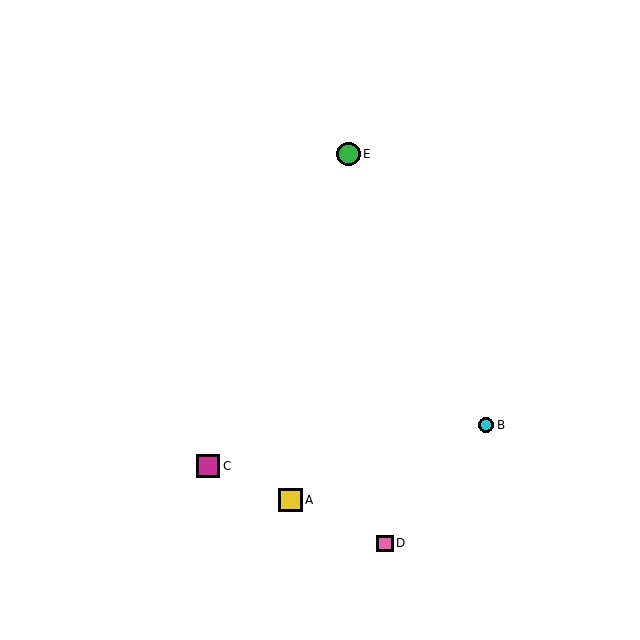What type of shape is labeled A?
Shape A is a yellow square.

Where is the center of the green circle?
The center of the green circle is at (348, 154).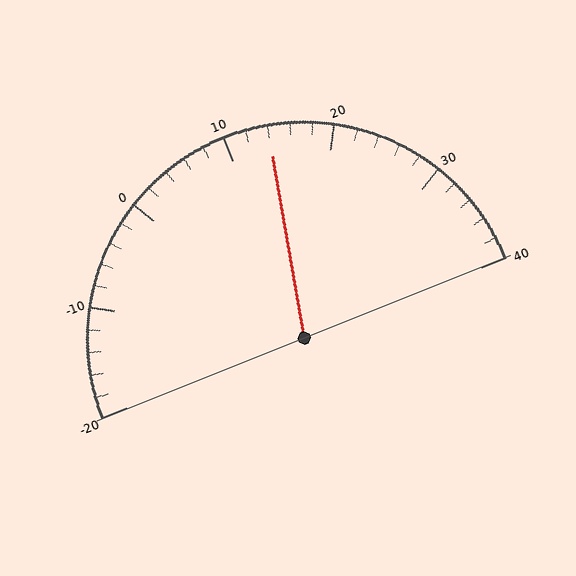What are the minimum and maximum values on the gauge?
The gauge ranges from -20 to 40.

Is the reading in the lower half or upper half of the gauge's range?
The reading is in the upper half of the range (-20 to 40).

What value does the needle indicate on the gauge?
The needle indicates approximately 14.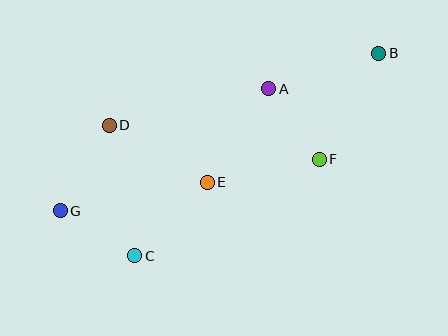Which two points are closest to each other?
Points A and F are closest to each other.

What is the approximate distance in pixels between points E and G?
The distance between E and G is approximately 150 pixels.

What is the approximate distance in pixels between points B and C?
The distance between B and C is approximately 317 pixels.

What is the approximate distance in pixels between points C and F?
The distance between C and F is approximately 209 pixels.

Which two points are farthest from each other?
Points B and G are farthest from each other.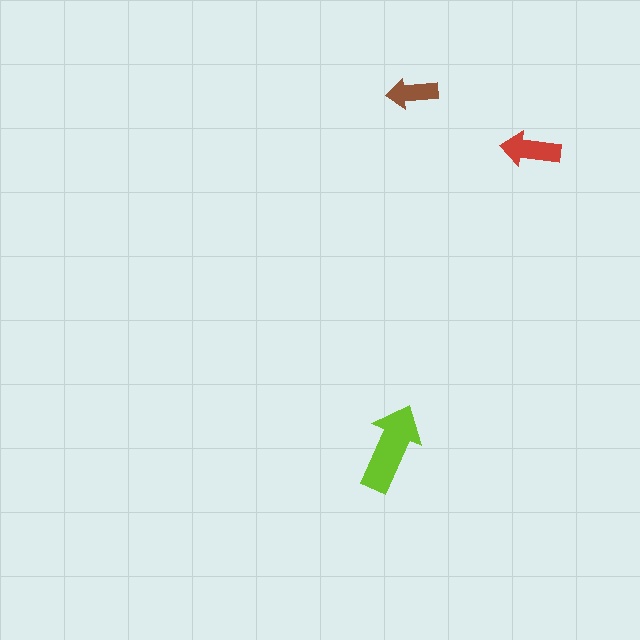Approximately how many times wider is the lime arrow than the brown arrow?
About 1.5 times wider.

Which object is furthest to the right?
The red arrow is rightmost.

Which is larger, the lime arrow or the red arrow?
The lime one.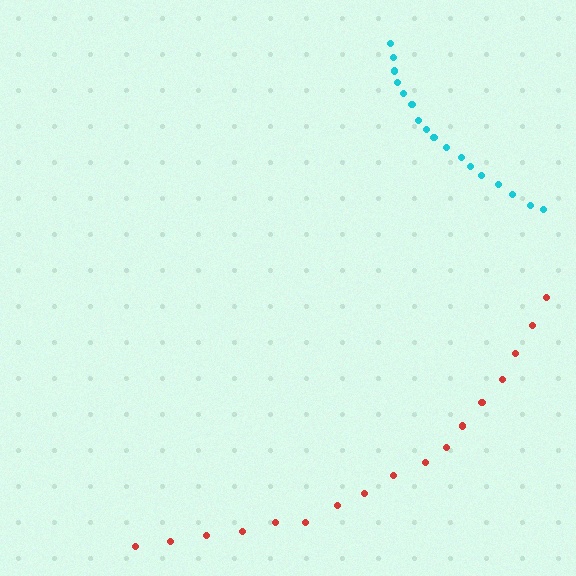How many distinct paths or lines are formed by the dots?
There are 2 distinct paths.